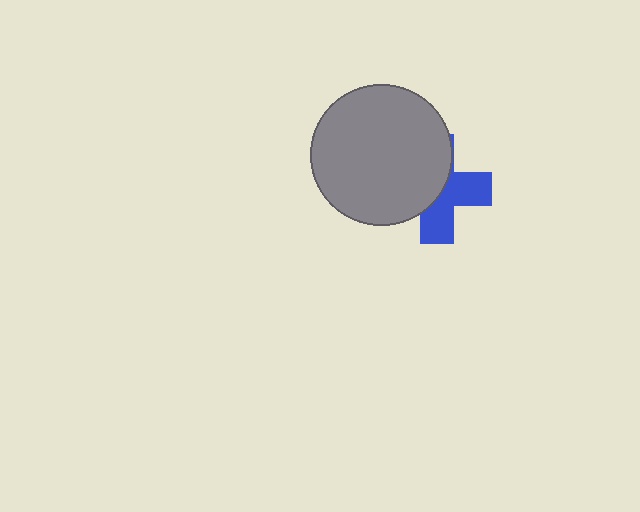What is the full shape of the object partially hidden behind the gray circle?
The partially hidden object is a blue cross.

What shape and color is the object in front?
The object in front is a gray circle.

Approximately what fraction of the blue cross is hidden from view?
Roughly 54% of the blue cross is hidden behind the gray circle.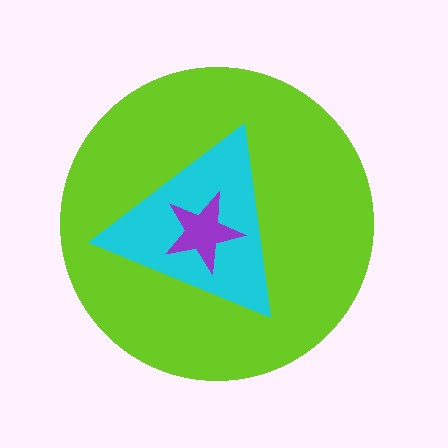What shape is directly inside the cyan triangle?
The purple star.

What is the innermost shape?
The purple star.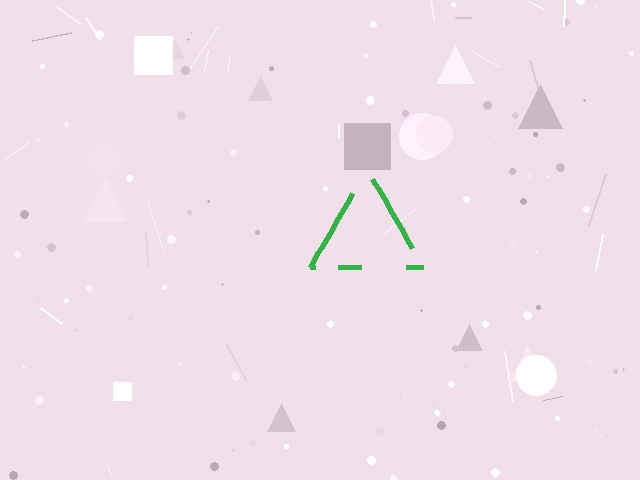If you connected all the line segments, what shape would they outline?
They would outline a triangle.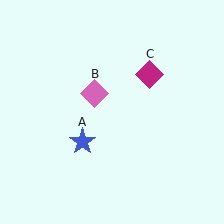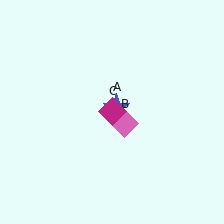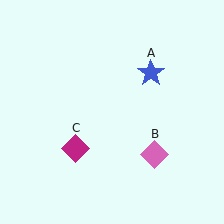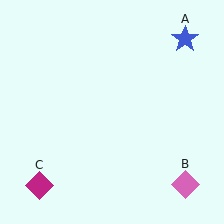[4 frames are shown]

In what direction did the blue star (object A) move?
The blue star (object A) moved up and to the right.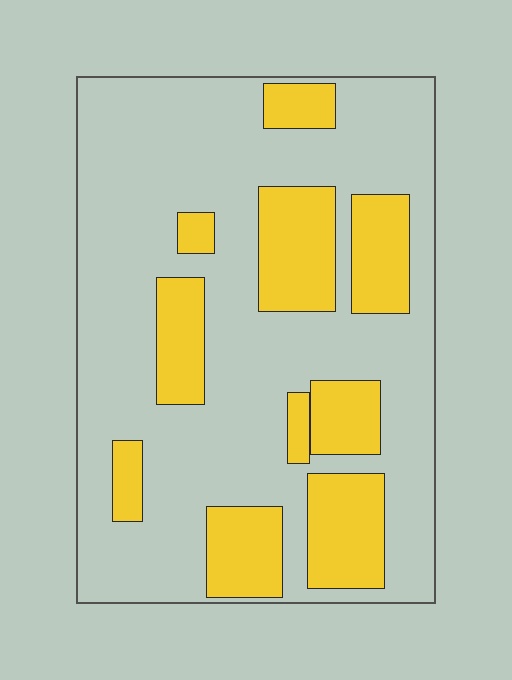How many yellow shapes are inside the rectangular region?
10.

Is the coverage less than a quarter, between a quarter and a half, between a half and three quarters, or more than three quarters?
Between a quarter and a half.